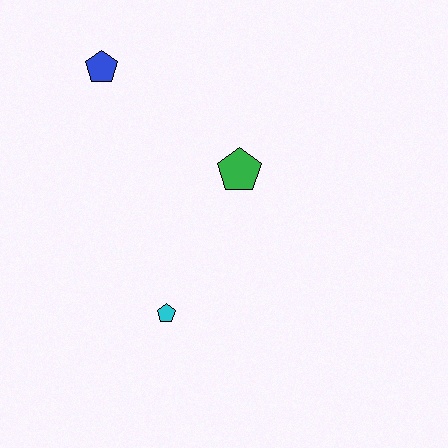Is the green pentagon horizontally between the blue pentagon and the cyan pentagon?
No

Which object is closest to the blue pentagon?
The green pentagon is closest to the blue pentagon.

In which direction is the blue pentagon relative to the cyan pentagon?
The blue pentagon is above the cyan pentagon.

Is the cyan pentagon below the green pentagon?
Yes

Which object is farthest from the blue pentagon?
The cyan pentagon is farthest from the blue pentagon.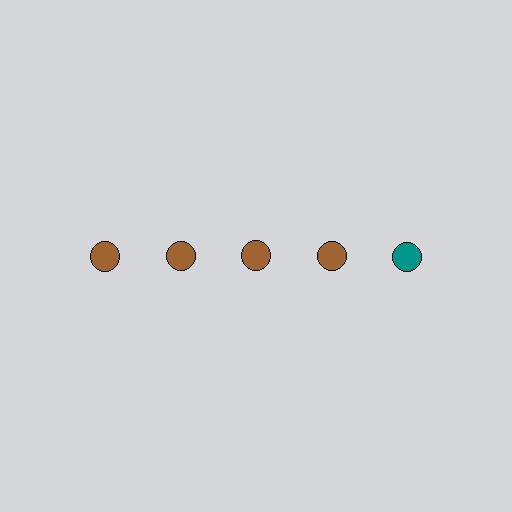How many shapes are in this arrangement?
There are 5 shapes arranged in a grid pattern.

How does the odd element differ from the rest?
It has a different color: teal instead of brown.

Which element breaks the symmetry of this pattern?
The teal circle in the top row, rightmost column breaks the symmetry. All other shapes are brown circles.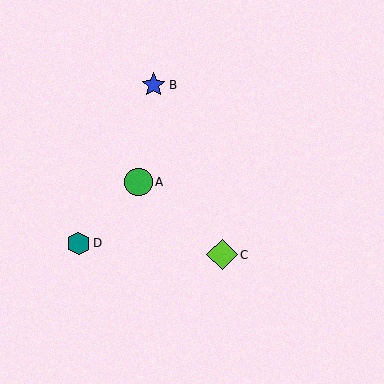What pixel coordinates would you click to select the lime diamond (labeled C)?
Click at (222, 255) to select the lime diamond C.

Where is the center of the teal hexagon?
The center of the teal hexagon is at (78, 243).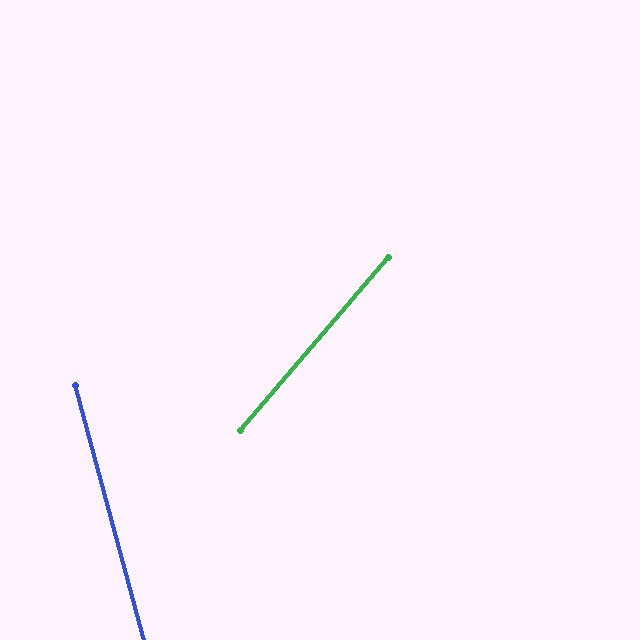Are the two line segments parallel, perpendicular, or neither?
Neither parallel nor perpendicular — they differ by about 56°.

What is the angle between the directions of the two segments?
Approximately 56 degrees.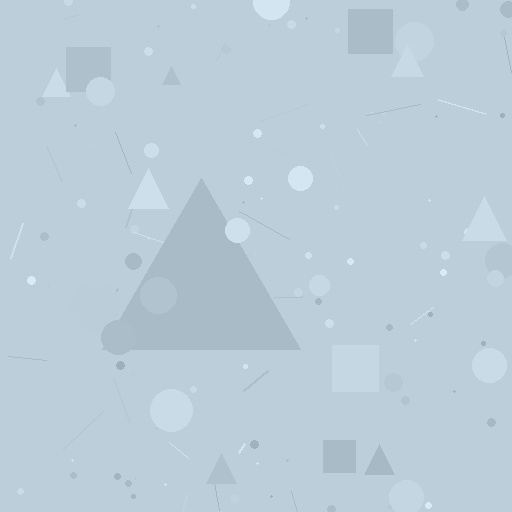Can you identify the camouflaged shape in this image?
The camouflaged shape is a triangle.